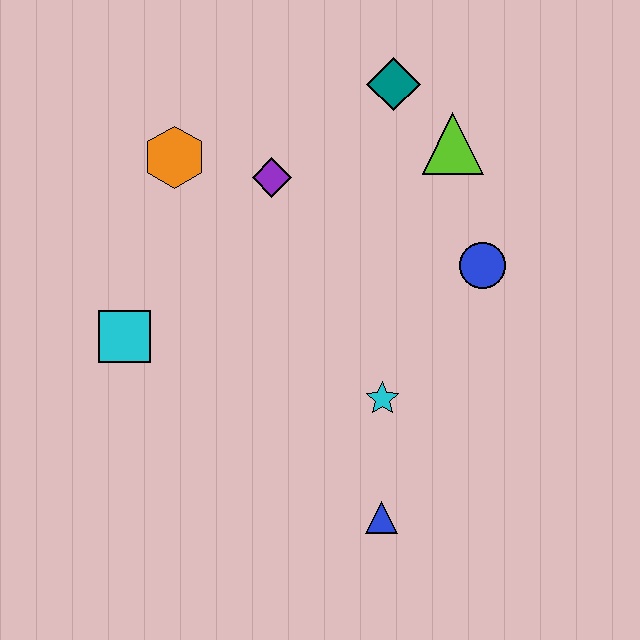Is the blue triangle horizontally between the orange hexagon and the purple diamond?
No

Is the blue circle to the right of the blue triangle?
Yes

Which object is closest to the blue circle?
The lime triangle is closest to the blue circle.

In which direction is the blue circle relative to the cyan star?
The blue circle is above the cyan star.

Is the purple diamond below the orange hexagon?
Yes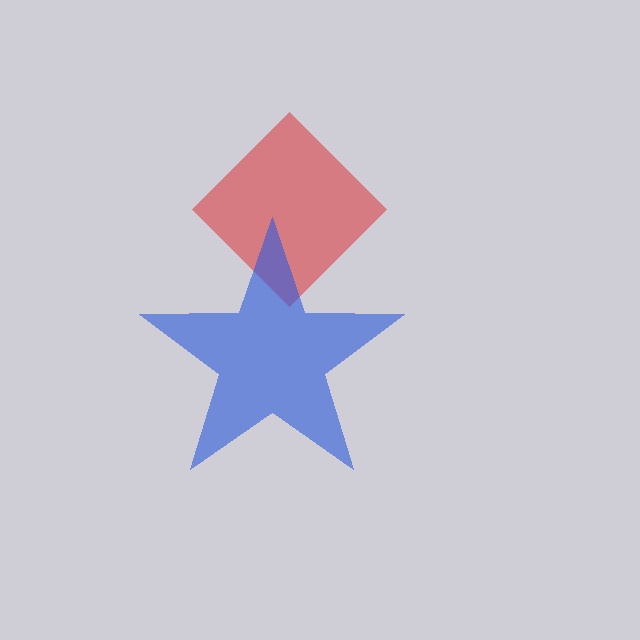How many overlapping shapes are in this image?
There are 2 overlapping shapes in the image.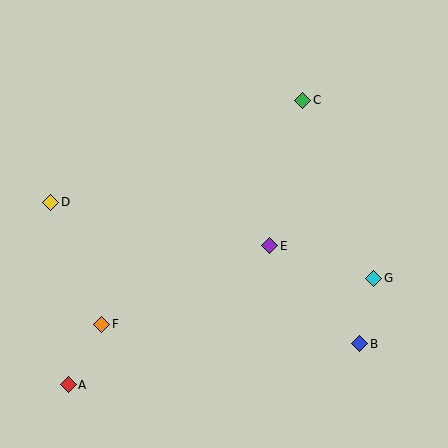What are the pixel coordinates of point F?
Point F is at (102, 324).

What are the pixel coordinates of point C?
Point C is at (303, 100).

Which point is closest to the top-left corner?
Point D is closest to the top-left corner.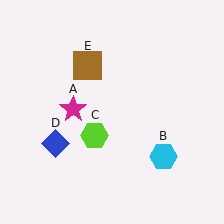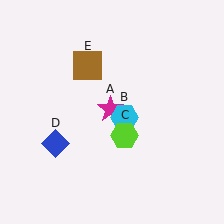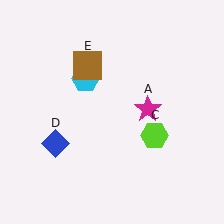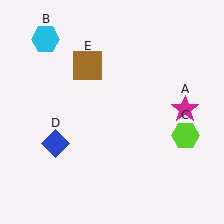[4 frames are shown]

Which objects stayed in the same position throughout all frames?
Blue diamond (object D) and brown square (object E) remained stationary.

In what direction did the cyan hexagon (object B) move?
The cyan hexagon (object B) moved up and to the left.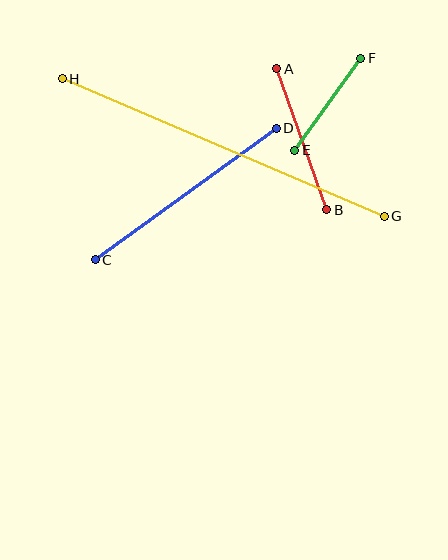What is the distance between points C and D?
The distance is approximately 224 pixels.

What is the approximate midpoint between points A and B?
The midpoint is at approximately (302, 139) pixels.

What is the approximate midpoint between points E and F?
The midpoint is at approximately (328, 104) pixels.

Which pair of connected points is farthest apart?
Points G and H are farthest apart.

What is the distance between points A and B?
The distance is approximately 149 pixels.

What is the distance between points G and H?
The distance is approximately 350 pixels.